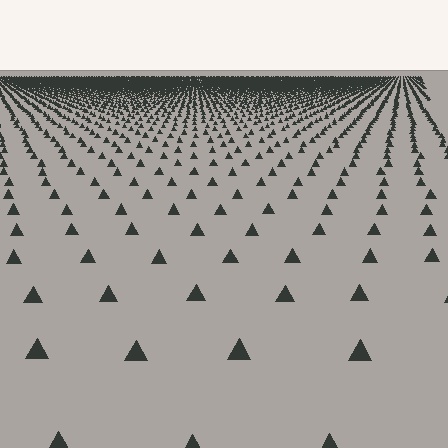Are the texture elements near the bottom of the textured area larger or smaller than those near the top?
Larger. Near the bottom, elements are closer to the viewer and appear at a bigger on-screen size.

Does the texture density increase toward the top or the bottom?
Density increases toward the top.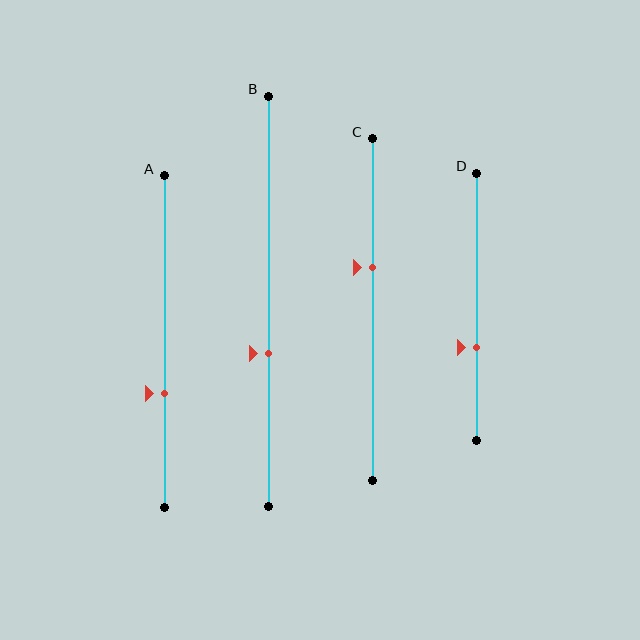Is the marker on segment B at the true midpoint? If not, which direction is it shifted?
No, the marker on segment B is shifted downward by about 13% of the segment length.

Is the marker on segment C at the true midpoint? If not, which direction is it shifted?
No, the marker on segment C is shifted upward by about 12% of the segment length.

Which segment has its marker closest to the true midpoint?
Segment C has its marker closest to the true midpoint.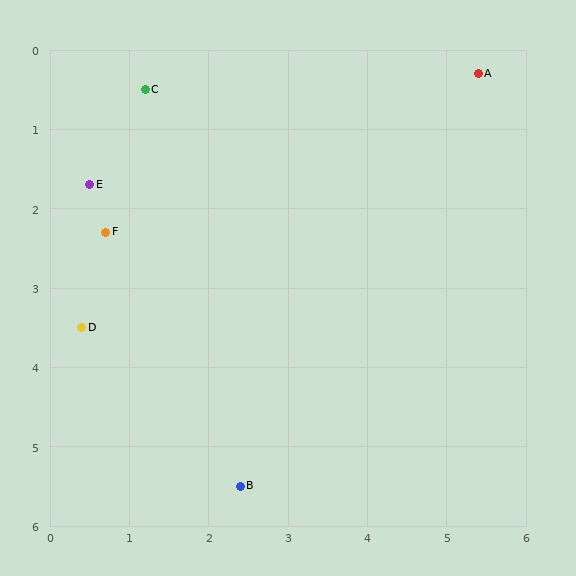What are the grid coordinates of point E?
Point E is at approximately (0.5, 1.7).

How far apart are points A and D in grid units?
Points A and D are about 5.9 grid units apart.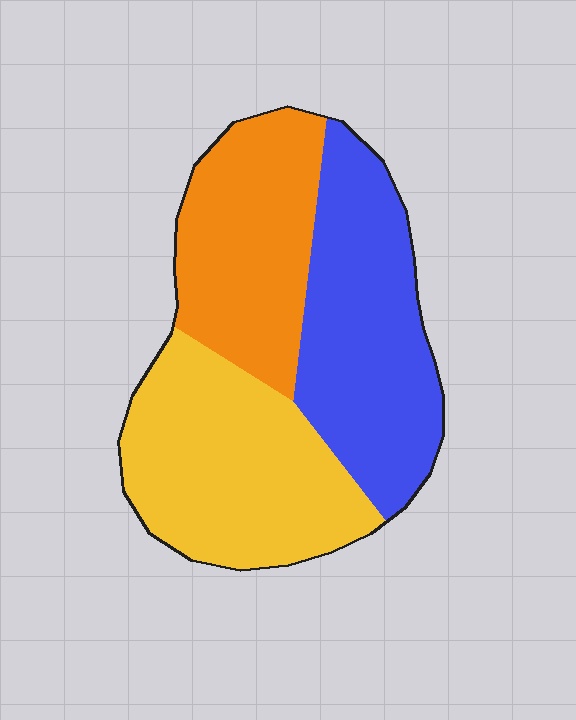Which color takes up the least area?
Orange, at roughly 30%.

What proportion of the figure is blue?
Blue takes up between a quarter and a half of the figure.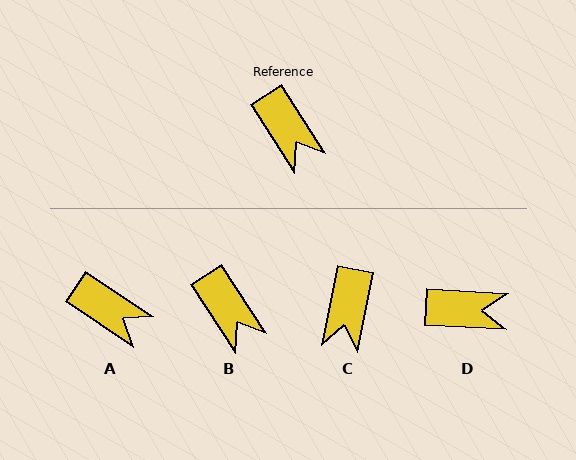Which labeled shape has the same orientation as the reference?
B.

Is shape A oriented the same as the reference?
No, it is off by about 23 degrees.